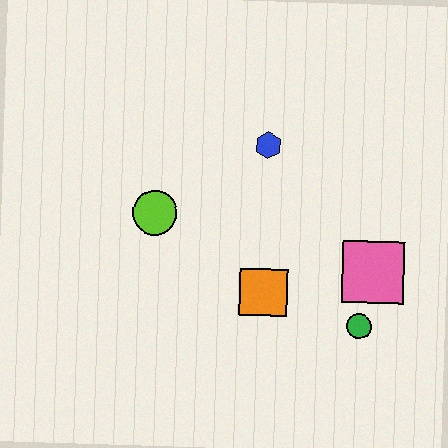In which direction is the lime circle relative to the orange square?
The lime circle is to the left of the orange square.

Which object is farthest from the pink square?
The lime circle is farthest from the pink square.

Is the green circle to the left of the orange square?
No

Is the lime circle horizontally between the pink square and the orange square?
No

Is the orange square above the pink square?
No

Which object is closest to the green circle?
The pink square is closest to the green circle.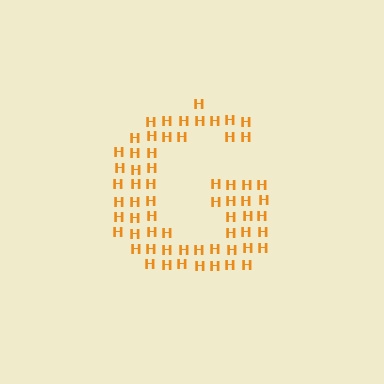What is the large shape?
The large shape is the letter G.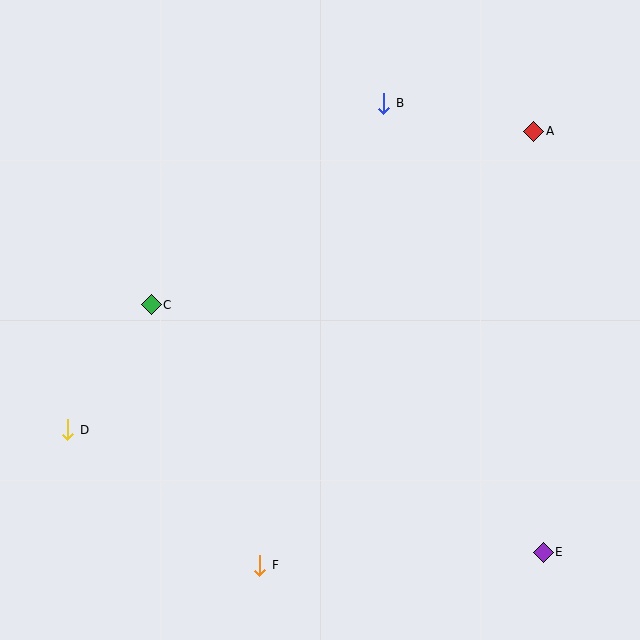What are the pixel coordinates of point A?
Point A is at (534, 131).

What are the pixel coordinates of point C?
Point C is at (151, 305).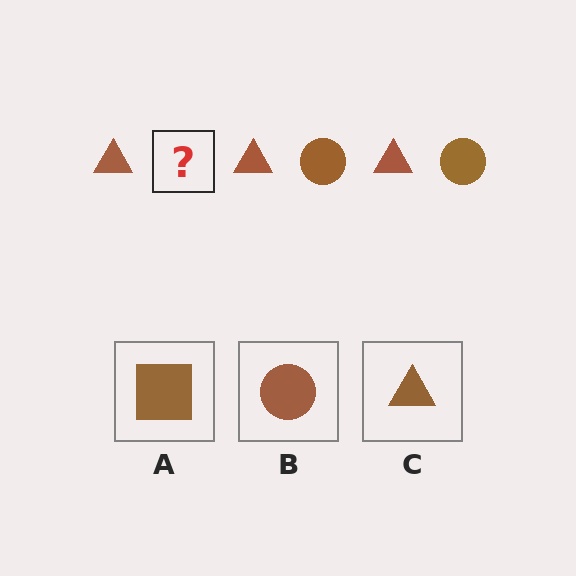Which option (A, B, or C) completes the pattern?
B.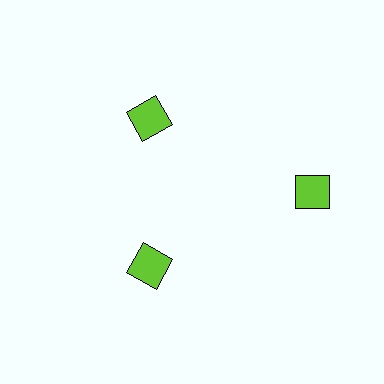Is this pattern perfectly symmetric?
No. The 3 lime diamonds are arranged in a ring, but one element near the 3 o'clock position is pushed outward from the center, breaking the 3-fold rotational symmetry.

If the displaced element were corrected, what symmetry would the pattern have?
It would have 3-fold rotational symmetry — the pattern would map onto itself every 120 degrees.